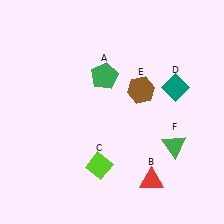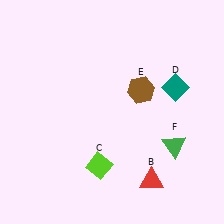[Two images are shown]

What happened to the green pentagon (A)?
The green pentagon (A) was removed in Image 2. It was in the top-left area of Image 1.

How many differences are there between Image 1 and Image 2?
There is 1 difference between the two images.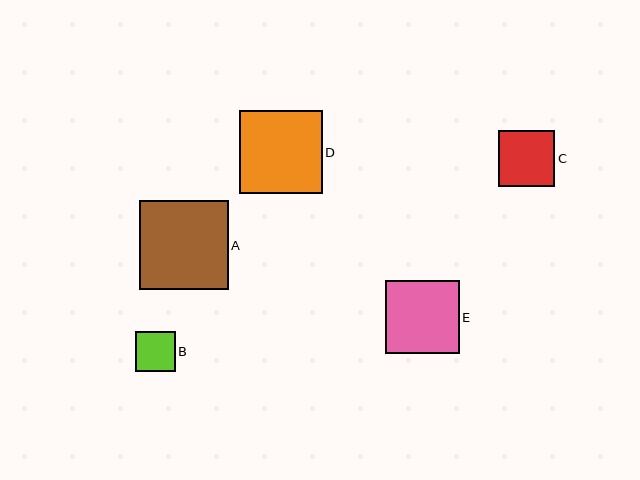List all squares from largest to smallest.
From largest to smallest: A, D, E, C, B.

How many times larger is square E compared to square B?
Square E is approximately 1.8 times the size of square B.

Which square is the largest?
Square A is the largest with a size of approximately 89 pixels.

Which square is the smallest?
Square B is the smallest with a size of approximately 40 pixels.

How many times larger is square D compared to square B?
Square D is approximately 2.1 times the size of square B.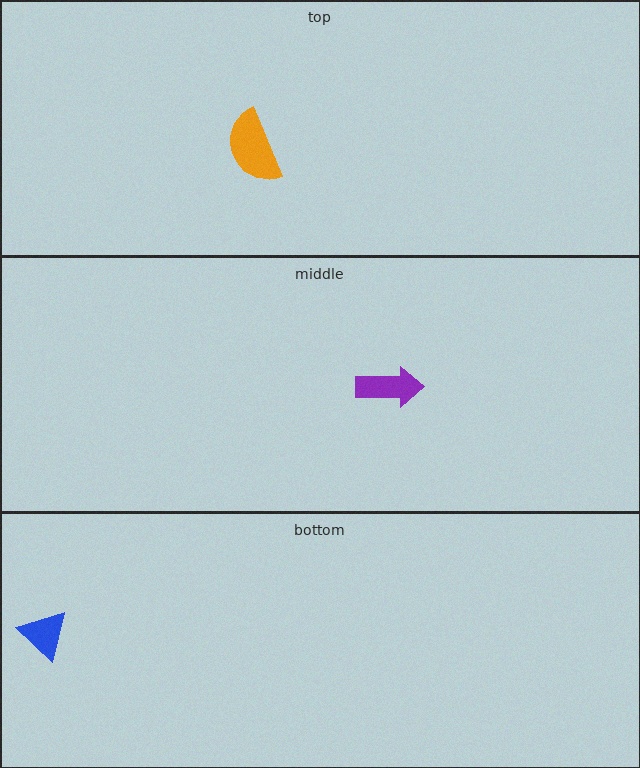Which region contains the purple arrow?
The middle region.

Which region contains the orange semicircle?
The top region.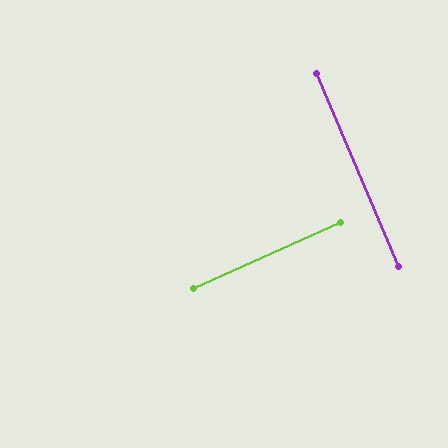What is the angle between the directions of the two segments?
Approximately 89 degrees.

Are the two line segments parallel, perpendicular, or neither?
Perpendicular — they meet at approximately 89°.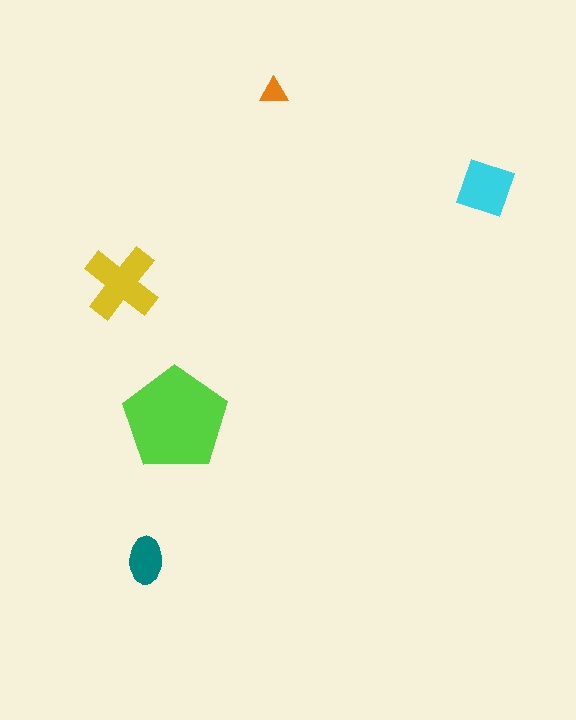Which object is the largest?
The lime pentagon.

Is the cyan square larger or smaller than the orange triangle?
Larger.